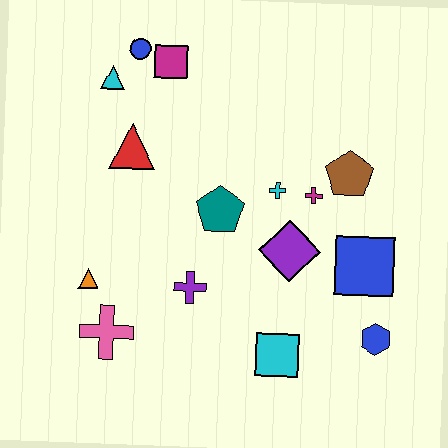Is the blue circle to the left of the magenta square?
Yes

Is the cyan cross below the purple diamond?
No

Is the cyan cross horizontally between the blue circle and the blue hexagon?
Yes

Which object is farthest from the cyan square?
The blue circle is farthest from the cyan square.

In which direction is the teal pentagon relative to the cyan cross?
The teal pentagon is to the left of the cyan cross.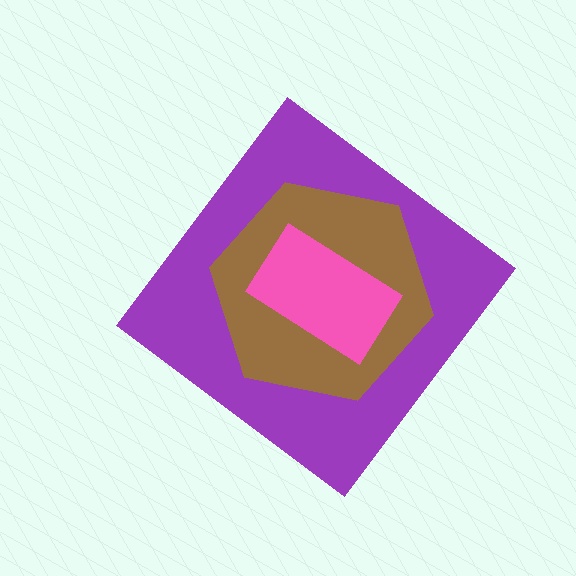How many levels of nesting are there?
3.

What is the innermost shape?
The pink rectangle.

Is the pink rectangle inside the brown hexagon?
Yes.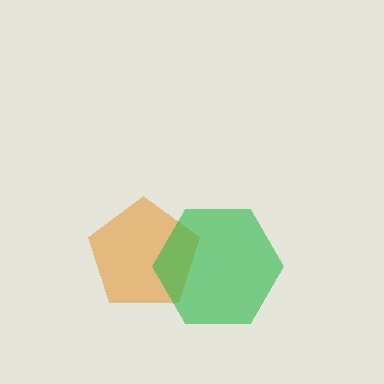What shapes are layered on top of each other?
The layered shapes are: an orange pentagon, a green hexagon.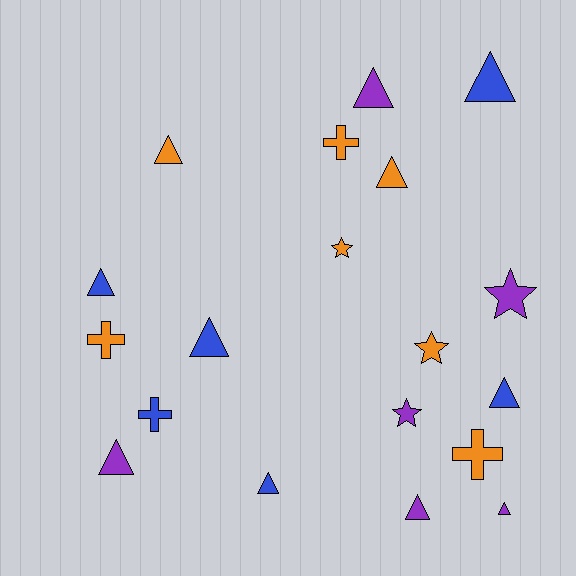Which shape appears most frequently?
Triangle, with 11 objects.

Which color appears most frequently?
Orange, with 7 objects.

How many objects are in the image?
There are 19 objects.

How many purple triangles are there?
There are 4 purple triangles.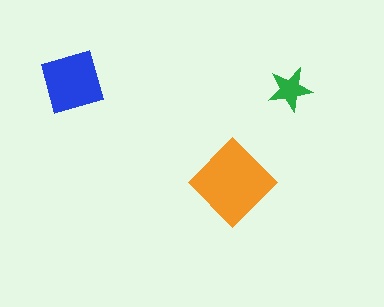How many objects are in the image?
There are 3 objects in the image.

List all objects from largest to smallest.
The orange diamond, the blue square, the green star.